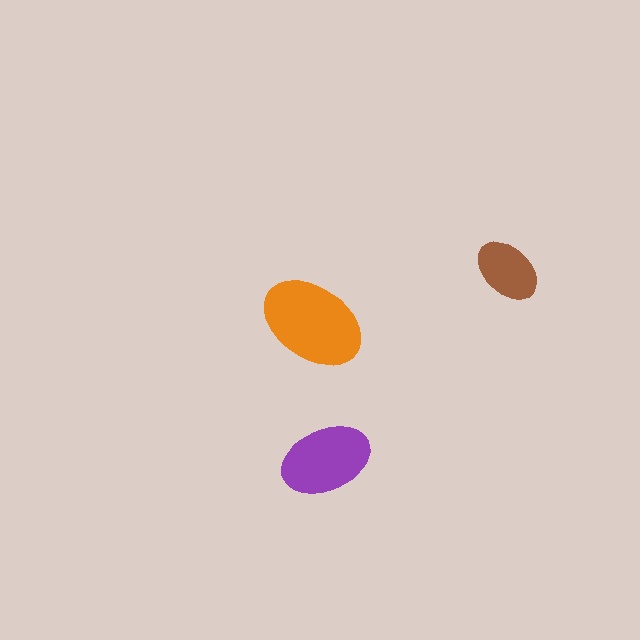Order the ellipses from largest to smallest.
the orange one, the purple one, the brown one.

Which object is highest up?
The brown ellipse is topmost.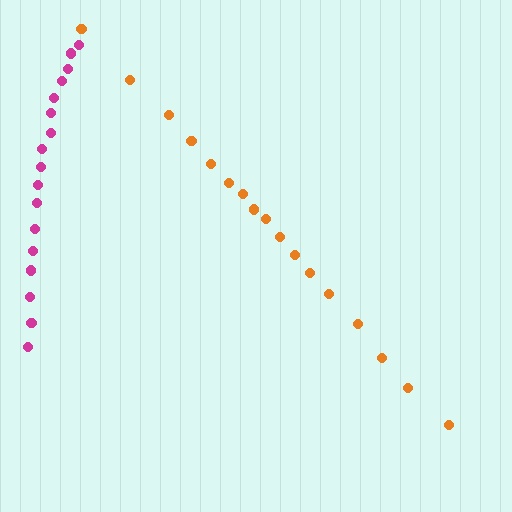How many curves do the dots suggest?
There are 2 distinct paths.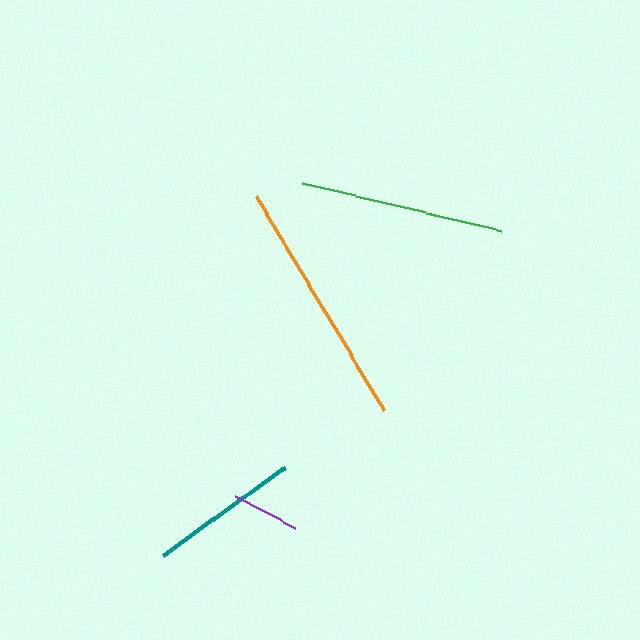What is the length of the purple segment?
The purple segment is approximately 67 pixels long.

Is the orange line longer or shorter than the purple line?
The orange line is longer than the purple line.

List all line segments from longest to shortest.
From longest to shortest: orange, green, teal, purple.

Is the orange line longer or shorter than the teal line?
The orange line is longer than the teal line.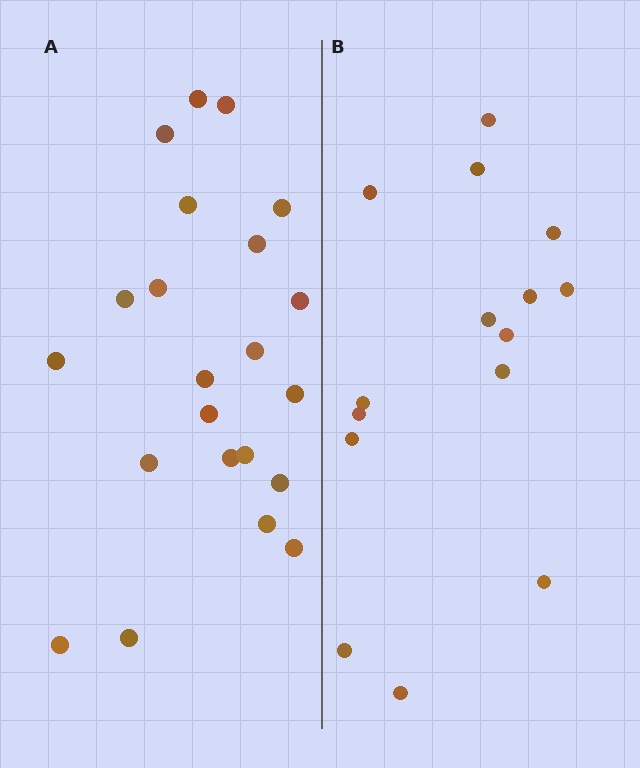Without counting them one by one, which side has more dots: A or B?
Region A (the left region) has more dots.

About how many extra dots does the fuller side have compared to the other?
Region A has roughly 8 or so more dots than region B.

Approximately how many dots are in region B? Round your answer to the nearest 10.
About 20 dots. (The exact count is 15, which rounds to 20.)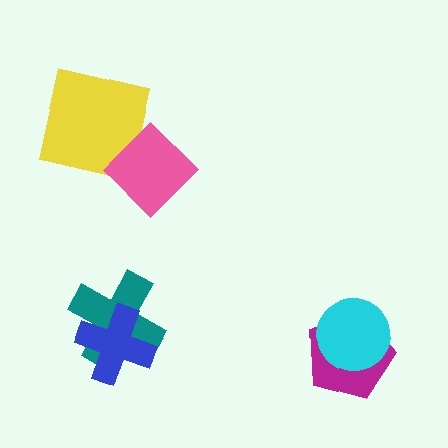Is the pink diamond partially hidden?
No, no other shape covers it.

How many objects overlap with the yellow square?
1 object overlaps with the yellow square.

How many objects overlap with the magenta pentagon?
1 object overlaps with the magenta pentagon.